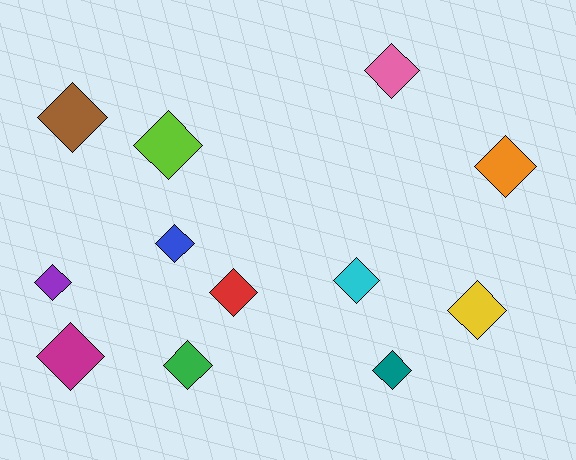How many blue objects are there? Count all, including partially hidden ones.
There is 1 blue object.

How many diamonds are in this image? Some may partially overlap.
There are 12 diamonds.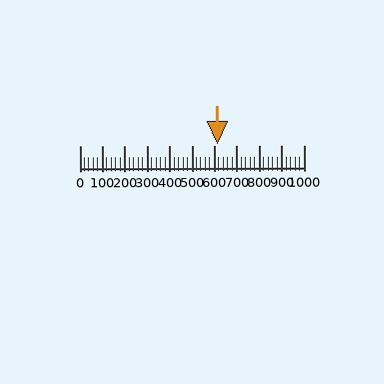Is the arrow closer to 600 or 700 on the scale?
The arrow is closer to 600.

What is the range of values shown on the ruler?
The ruler shows values from 0 to 1000.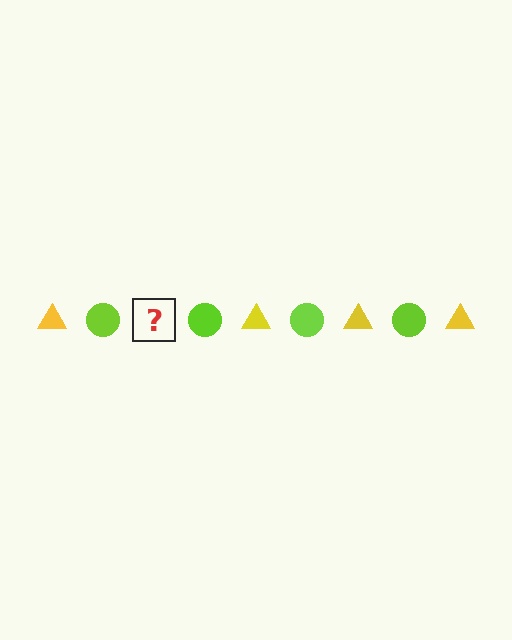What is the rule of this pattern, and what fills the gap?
The rule is that the pattern alternates between yellow triangle and lime circle. The gap should be filled with a yellow triangle.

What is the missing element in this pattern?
The missing element is a yellow triangle.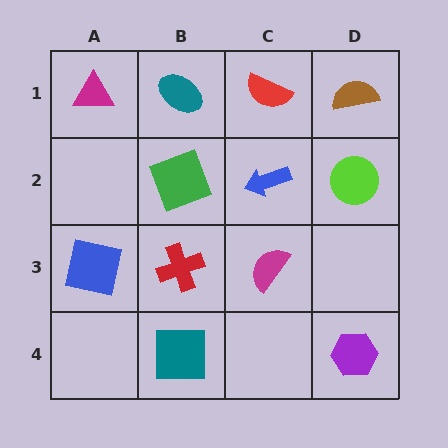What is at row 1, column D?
A brown semicircle.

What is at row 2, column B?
A green square.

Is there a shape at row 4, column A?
No, that cell is empty.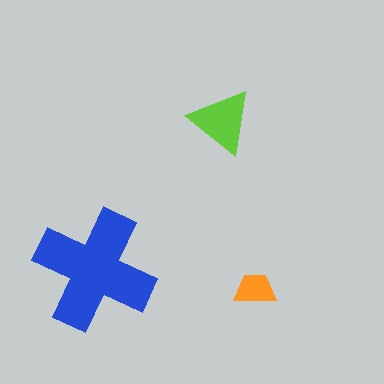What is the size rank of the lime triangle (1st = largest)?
2nd.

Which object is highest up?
The lime triangle is topmost.